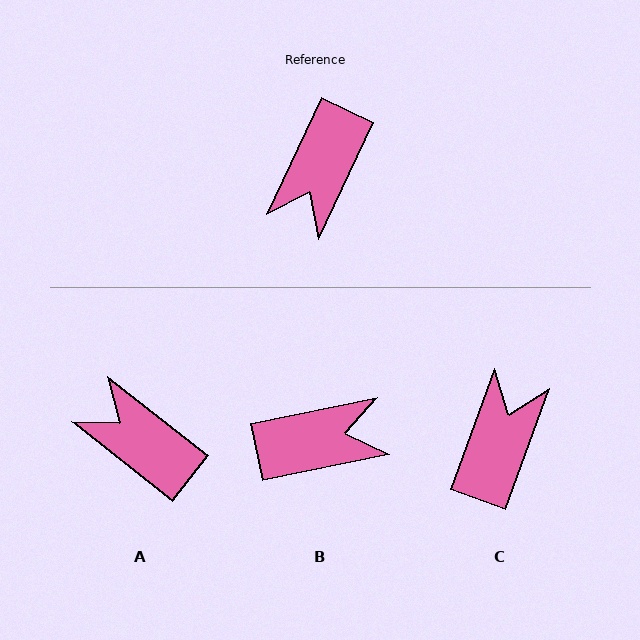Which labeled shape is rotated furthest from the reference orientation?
C, about 175 degrees away.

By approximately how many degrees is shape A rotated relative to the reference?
Approximately 103 degrees clockwise.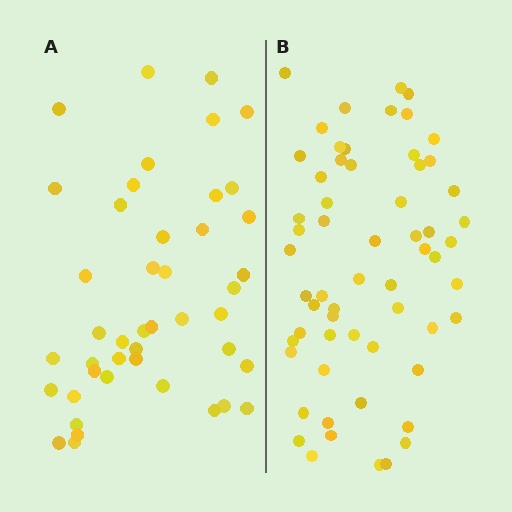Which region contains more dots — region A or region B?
Region B (the right region) has more dots.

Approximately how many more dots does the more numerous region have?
Region B has approximately 15 more dots than region A.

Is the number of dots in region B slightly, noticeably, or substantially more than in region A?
Region B has noticeably more, but not dramatically so. The ratio is roughly 1.4 to 1.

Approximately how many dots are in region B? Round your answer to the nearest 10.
About 60 dots.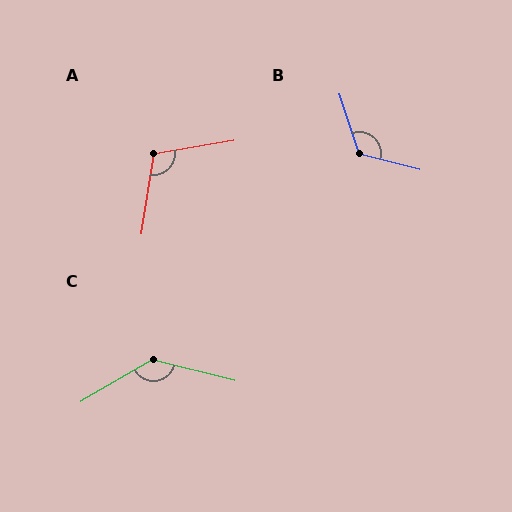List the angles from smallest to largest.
A (108°), B (123°), C (136°).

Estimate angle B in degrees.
Approximately 123 degrees.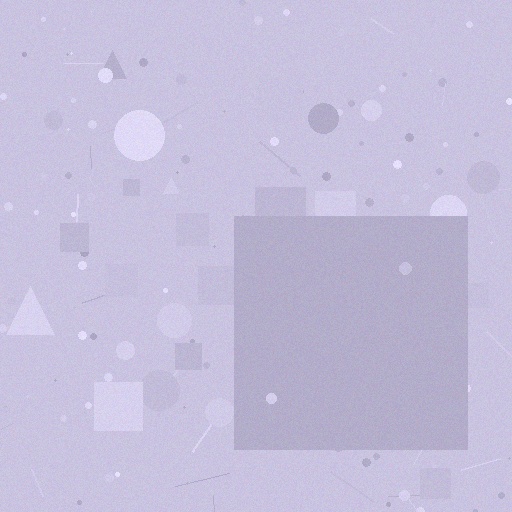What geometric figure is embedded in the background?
A square is embedded in the background.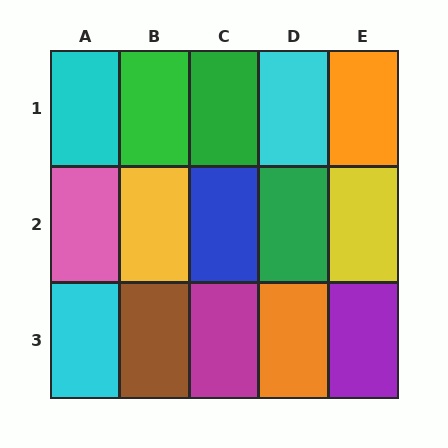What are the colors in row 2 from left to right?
Pink, yellow, blue, green, yellow.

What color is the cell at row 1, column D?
Cyan.